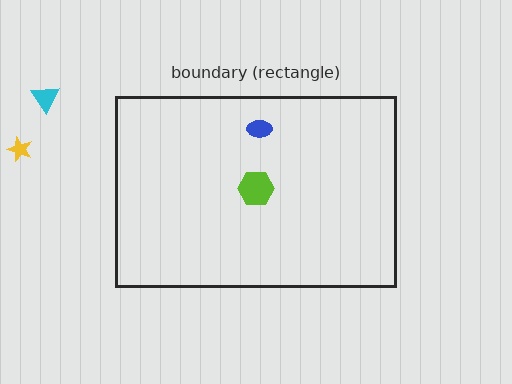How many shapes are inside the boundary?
2 inside, 2 outside.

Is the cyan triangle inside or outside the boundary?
Outside.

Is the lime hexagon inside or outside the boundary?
Inside.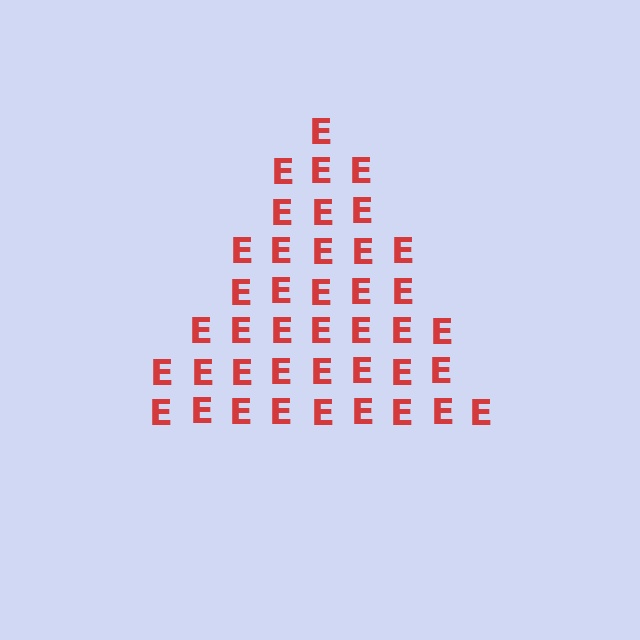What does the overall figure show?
The overall figure shows a triangle.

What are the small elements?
The small elements are letter E's.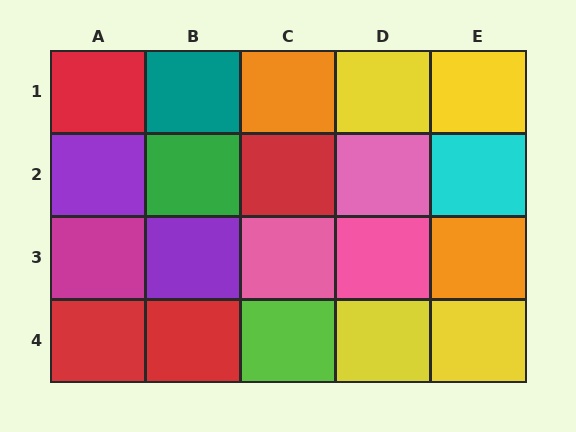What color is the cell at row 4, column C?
Lime.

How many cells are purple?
2 cells are purple.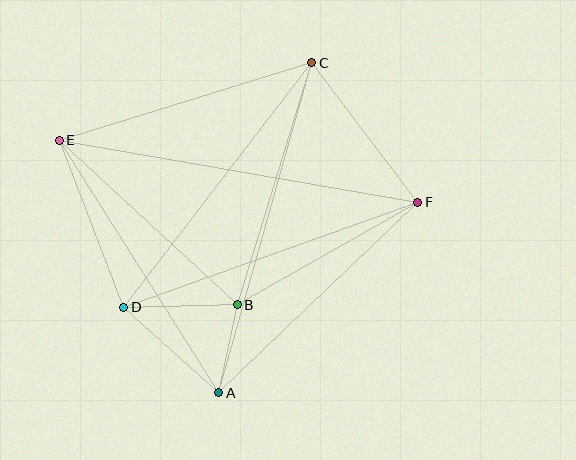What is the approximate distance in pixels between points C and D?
The distance between C and D is approximately 308 pixels.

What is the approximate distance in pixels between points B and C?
The distance between B and C is approximately 253 pixels.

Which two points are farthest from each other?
Points E and F are farthest from each other.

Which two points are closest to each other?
Points A and B are closest to each other.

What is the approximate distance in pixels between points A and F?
The distance between A and F is approximately 276 pixels.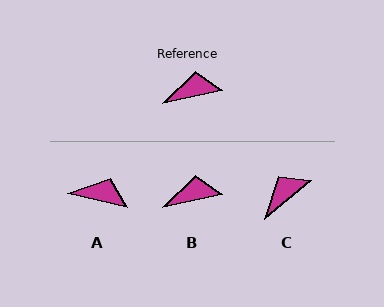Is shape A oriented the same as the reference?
No, it is off by about 25 degrees.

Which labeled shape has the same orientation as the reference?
B.